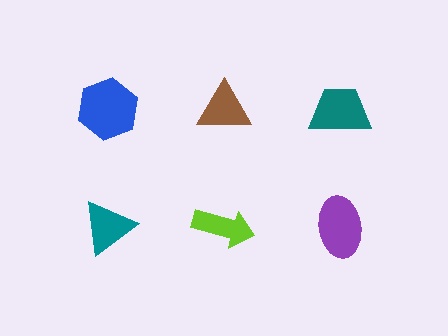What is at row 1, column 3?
A teal trapezoid.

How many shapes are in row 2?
3 shapes.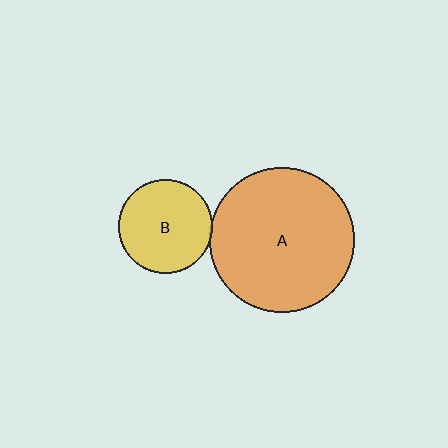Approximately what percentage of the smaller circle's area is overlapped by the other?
Approximately 5%.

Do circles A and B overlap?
Yes.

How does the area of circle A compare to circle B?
Approximately 2.4 times.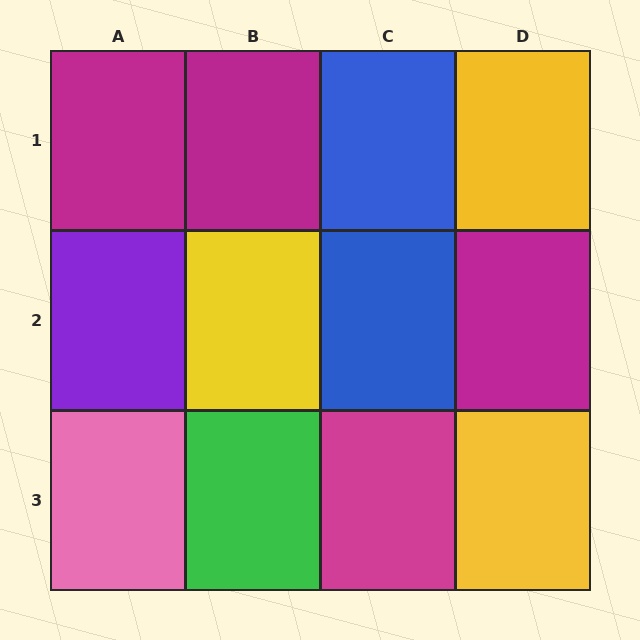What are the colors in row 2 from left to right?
Purple, yellow, blue, magenta.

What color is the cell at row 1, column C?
Blue.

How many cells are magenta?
4 cells are magenta.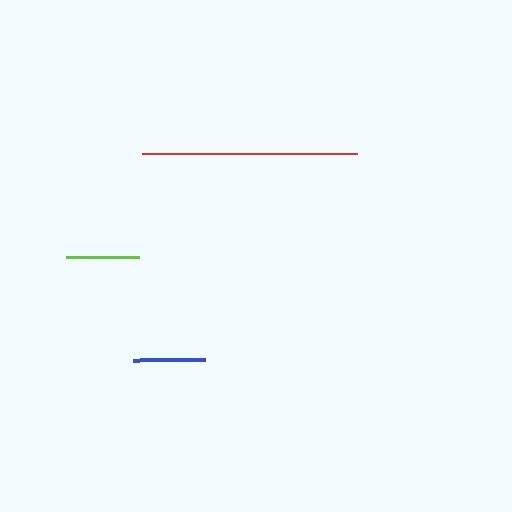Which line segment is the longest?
The red line is the longest at approximately 215 pixels.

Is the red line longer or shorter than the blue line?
The red line is longer than the blue line.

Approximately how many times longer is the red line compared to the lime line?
The red line is approximately 2.9 times the length of the lime line.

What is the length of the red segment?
The red segment is approximately 215 pixels long.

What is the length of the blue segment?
The blue segment is approximately 72 pixels long.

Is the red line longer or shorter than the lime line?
The red line is longer than the lime line.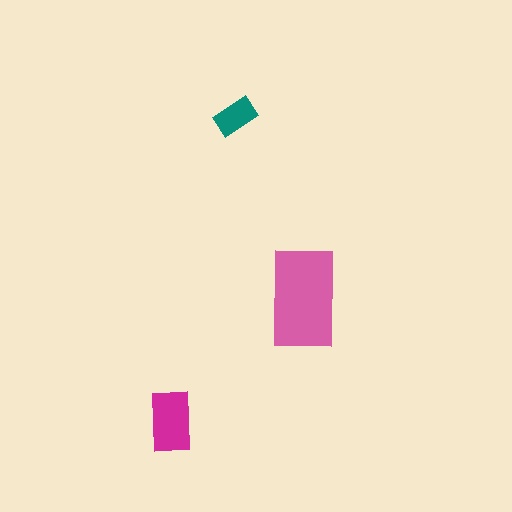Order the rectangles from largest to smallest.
the pink one, the magenta one, the teal one.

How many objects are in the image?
There are 3 objects in the image.